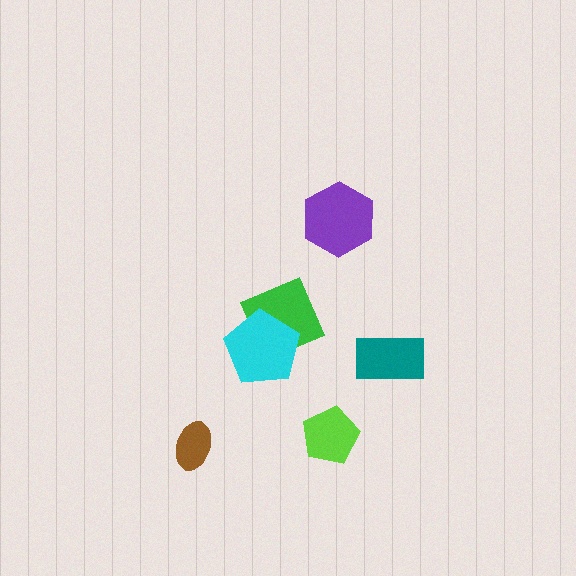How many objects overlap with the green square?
1 object overlaps with the green square.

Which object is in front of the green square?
The cyan pentagon is in front of the green square.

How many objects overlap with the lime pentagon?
0 objects overlap with the lime pentagon.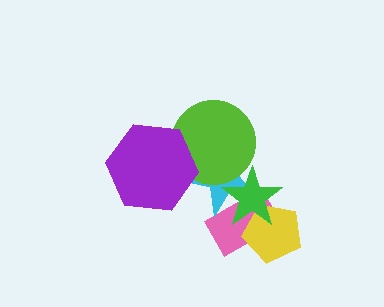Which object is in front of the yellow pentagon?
The green star is in front of the yellow pentagon.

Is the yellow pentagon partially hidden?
Yes, it is partially covered by another shape.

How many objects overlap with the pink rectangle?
3 objects overlap with the pink rectangle.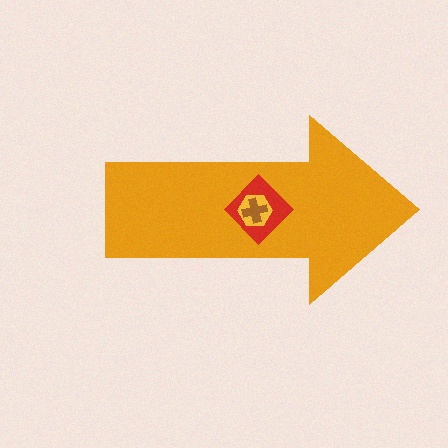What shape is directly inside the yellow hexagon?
The brown cross.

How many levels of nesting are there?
4.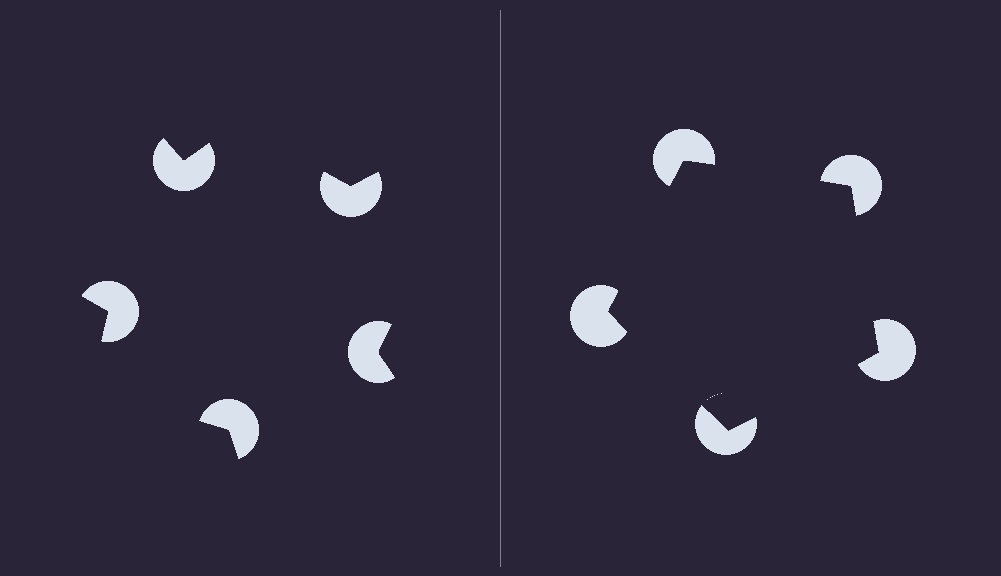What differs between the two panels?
The pac-man discs are positioned identically on both sides; only the wedge orientations differ. On the right they align to a pentagon; on the left they are misaligned.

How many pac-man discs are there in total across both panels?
10 — 5 on each side.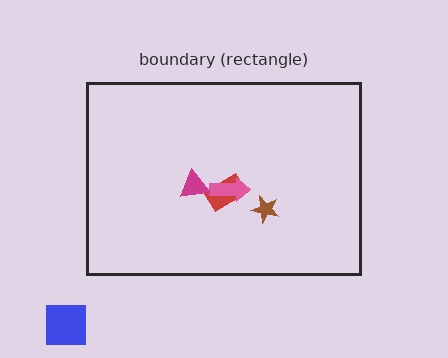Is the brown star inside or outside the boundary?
Inside.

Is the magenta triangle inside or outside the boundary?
Inside.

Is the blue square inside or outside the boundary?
Outside.